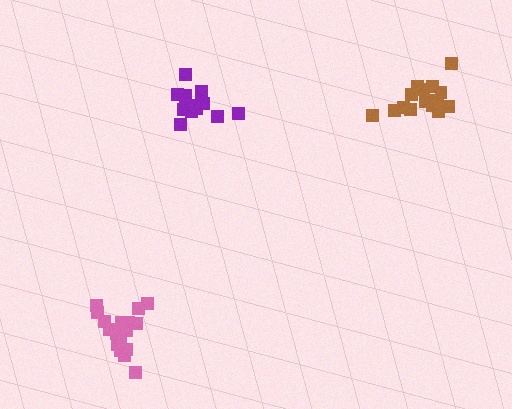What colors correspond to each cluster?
The clusters are colored: pink, purple, brown.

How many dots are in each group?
Group 1: 19 dots, Group 2: 14 dots, Group 3: 17 dots (50 total).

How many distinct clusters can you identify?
There are 3 distinct clusters.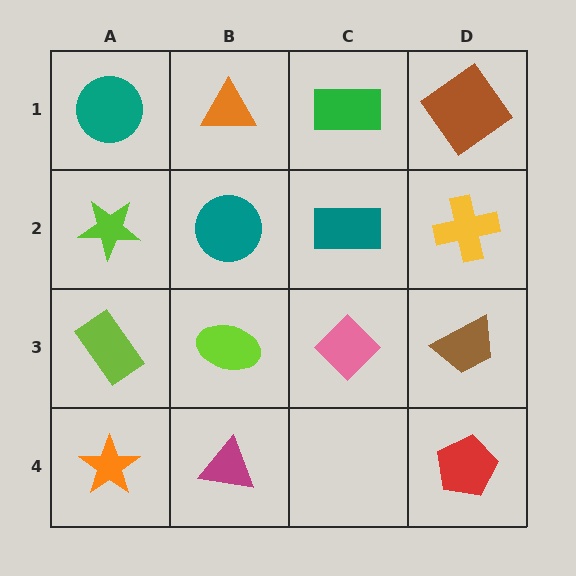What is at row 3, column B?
A lime ellipse.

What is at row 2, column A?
A lime star.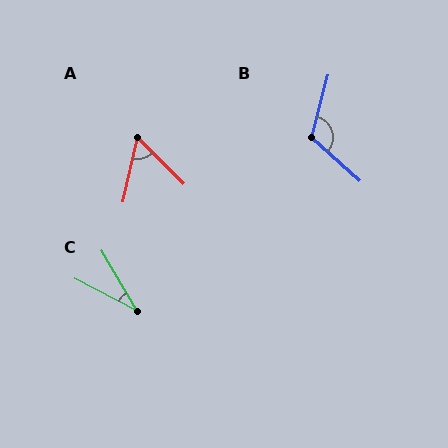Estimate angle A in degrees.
Approximately 58 degrees.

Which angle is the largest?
B, at approximately 117 degrees.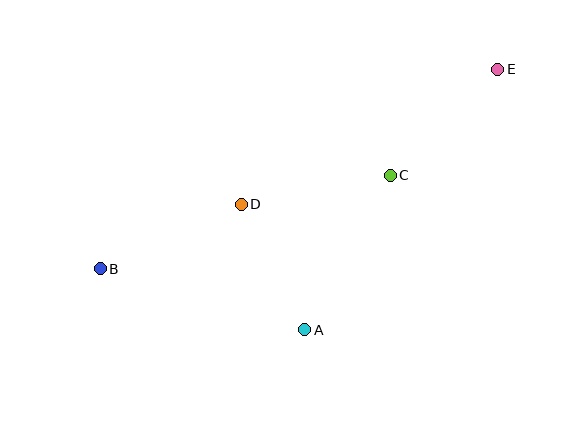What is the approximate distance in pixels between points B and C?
The distance between B and C is approximately 305 pixels.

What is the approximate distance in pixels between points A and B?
The distance between A and B is approximately 213 pixels.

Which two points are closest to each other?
Points A and D are closest to each other.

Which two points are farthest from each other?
Points B and E are farthest from each other.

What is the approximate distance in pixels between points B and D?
The distance between B and D is approximately 155 pixels.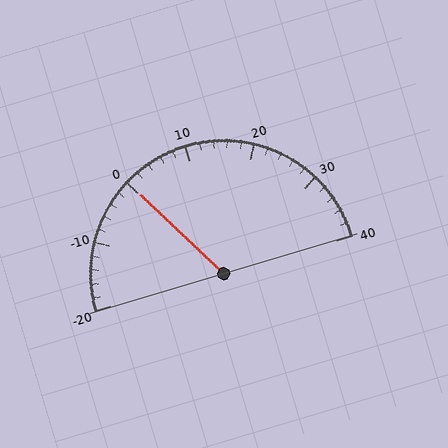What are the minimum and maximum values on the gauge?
The gauge ranges from -20 to 40.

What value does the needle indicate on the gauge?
The needle indicates approximately 0.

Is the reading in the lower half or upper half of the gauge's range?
The reading is in the lower half of the range (-20 to 40).